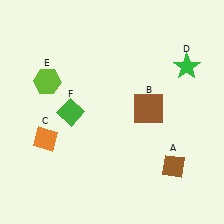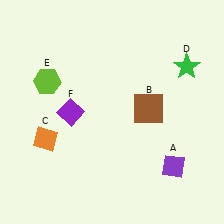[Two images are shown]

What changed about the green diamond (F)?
In Image 1, F is green. In Image 2, it changed to purple.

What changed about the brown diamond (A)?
In Image 1, A is brown. In Image 2, it changed to purple.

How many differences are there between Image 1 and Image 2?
There are 2 differences between the two images.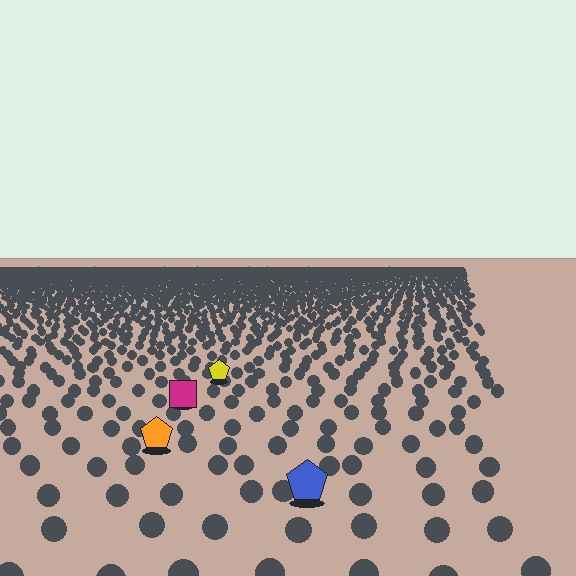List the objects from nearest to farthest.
From nearest to farthest: the blue pentagon, the orange pentagon, the magenta square, the yellow pentagon.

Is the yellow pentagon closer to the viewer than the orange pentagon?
No. The orange pentagon is closer — you can tell from the texture gradient: the ground texture is coarser near it.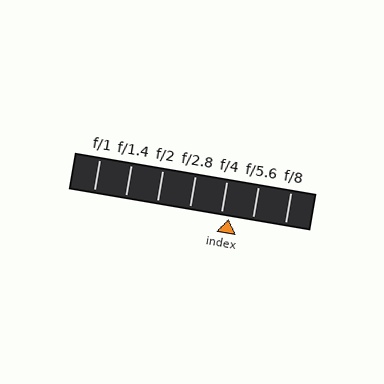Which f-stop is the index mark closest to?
The index mark is closest to f/4.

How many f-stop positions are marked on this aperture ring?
There are 7 f-stop positions marked.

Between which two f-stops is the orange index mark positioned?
The index mark is between f/4 and f/5.6.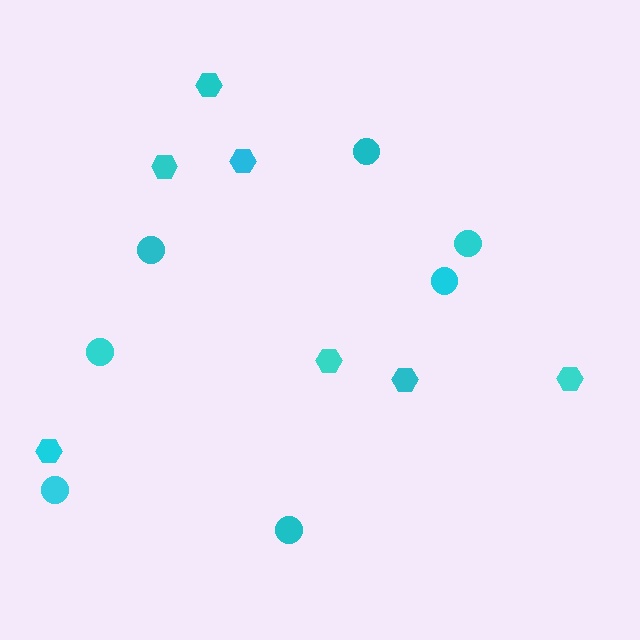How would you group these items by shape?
There are 2 groups: one group of circles (7) and one group of hexagons (7).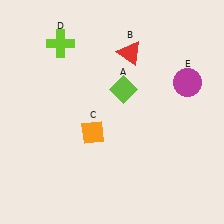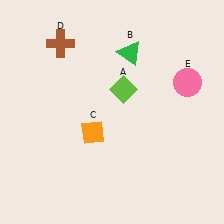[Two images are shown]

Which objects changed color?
B changed from red to green. D changed from lime to brown. E changed from magenta to pink.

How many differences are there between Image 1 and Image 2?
There are 3 differences between the two images.